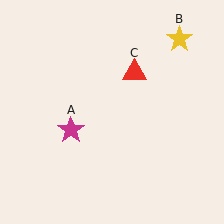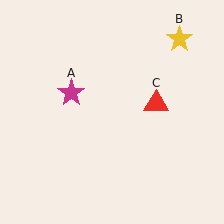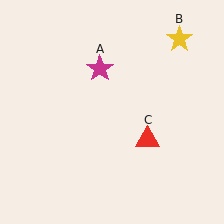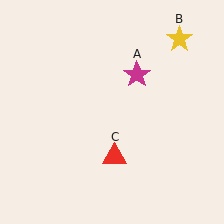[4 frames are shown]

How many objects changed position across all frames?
2 objects changed position: magenta star (object A), red triangle (object C).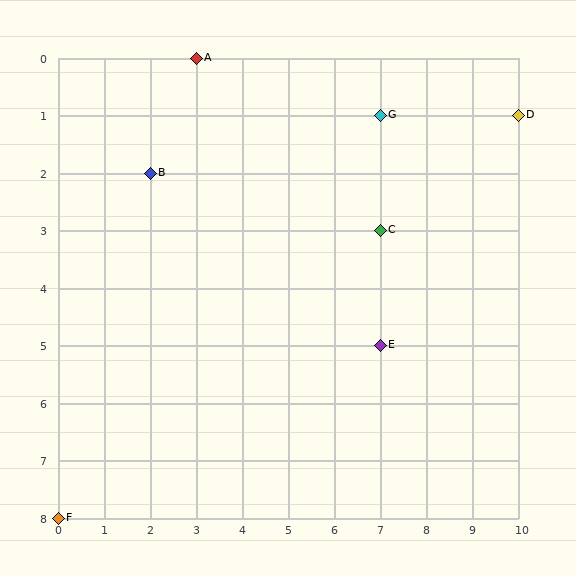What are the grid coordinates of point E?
Point E is at grid coordinates (7, 5).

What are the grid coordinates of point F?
Point F is at grid coordinates (0, 8).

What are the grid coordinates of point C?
Point C is at grid coordinates (7, 3).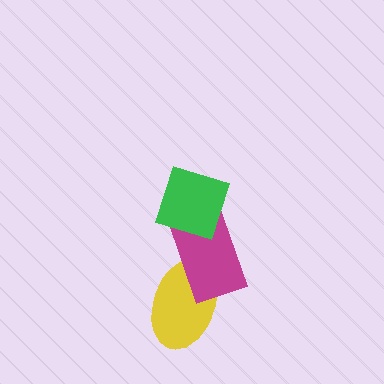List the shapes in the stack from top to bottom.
From top to bottom: the green diamond, the magenta rectangle, the yellow ellipse.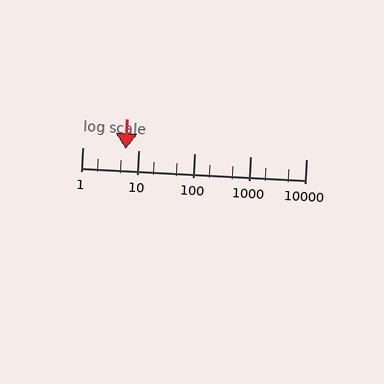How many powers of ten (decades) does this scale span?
The scale spans 4 decades, from 1 to 10000.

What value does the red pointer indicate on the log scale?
The pointer indicates approximately 6.1.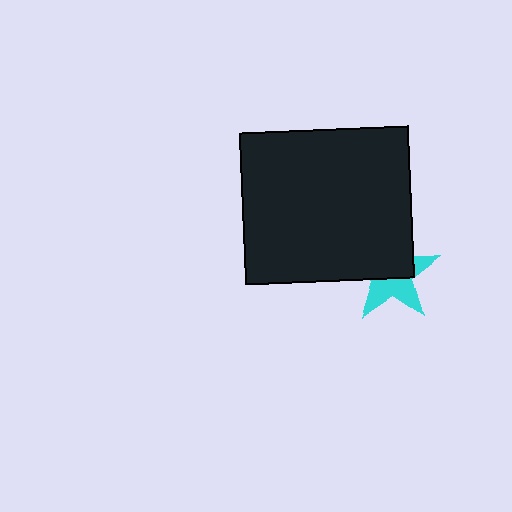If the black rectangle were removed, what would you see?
You would see the complete cyan star.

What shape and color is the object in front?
The object in front is a black rectangle.